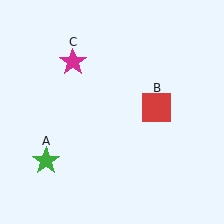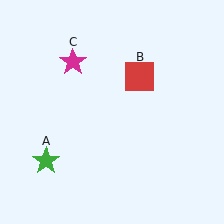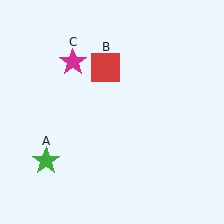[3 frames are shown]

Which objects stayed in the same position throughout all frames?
Green star (object A) and magenta star (object C) remained stationary.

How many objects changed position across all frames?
1 object changed position: red square (object B).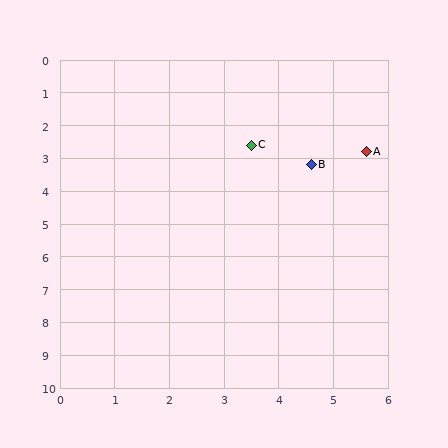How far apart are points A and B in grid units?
Points A and B are about 1.1 grid units apart.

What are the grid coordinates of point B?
Point B is at approximately (4.6, 3.2).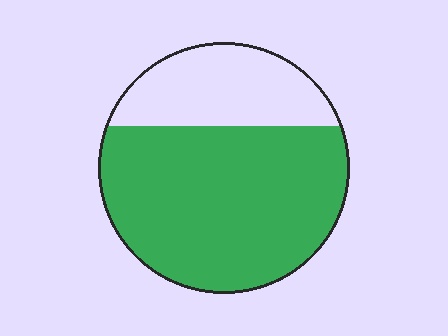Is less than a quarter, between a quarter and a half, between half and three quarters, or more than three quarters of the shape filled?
Between half and three quarters.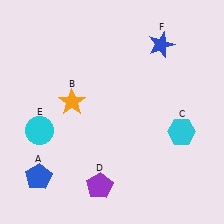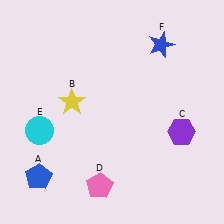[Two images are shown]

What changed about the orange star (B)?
In Image 1, B is orange. In Image 2, it changed to yellow.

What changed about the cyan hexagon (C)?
In Image 1, C is cyan. In Image 2, it changed to purple.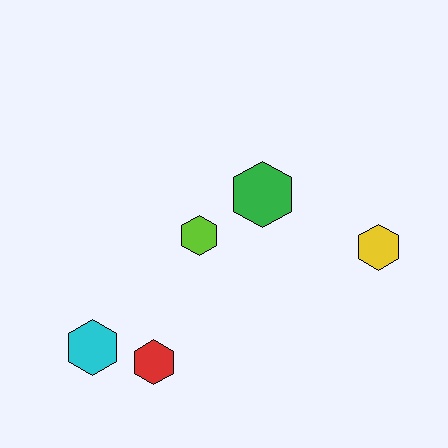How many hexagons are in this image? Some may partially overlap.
There are 5 hexagons.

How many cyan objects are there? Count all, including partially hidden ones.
There is 1 cyan object.